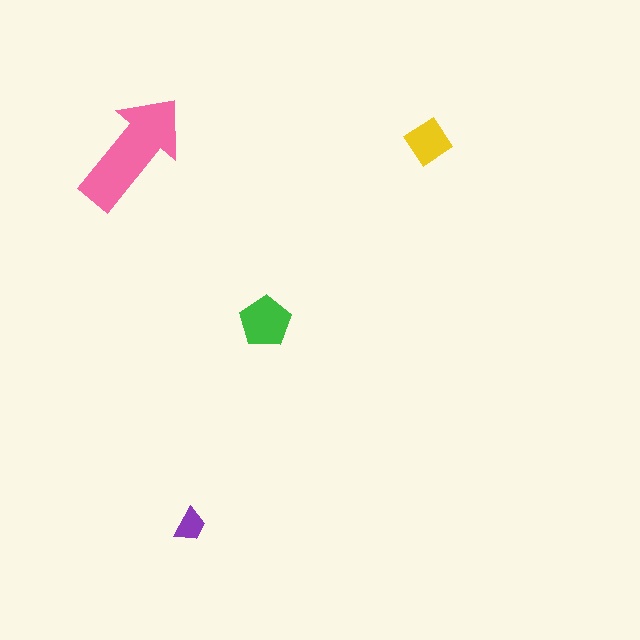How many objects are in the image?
There are 4 objects in the image.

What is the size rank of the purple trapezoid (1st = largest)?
4th.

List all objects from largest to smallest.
The pink arrow, the green pentagon, the yellow diamond, the purple trapezoid.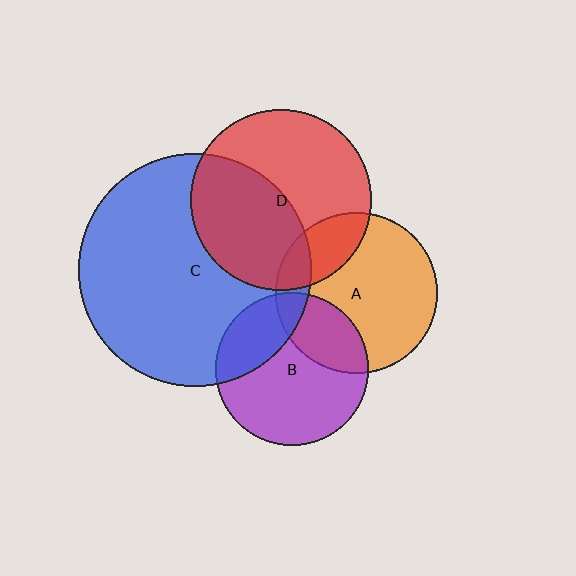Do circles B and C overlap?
Yes.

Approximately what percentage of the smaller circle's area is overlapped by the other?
Approximately 25%.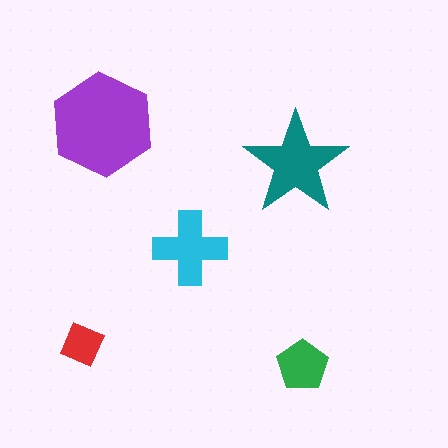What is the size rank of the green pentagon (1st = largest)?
4th.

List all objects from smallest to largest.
The red diamond, the green pentagon, the cyan cross, the teal star, the purple hexagon.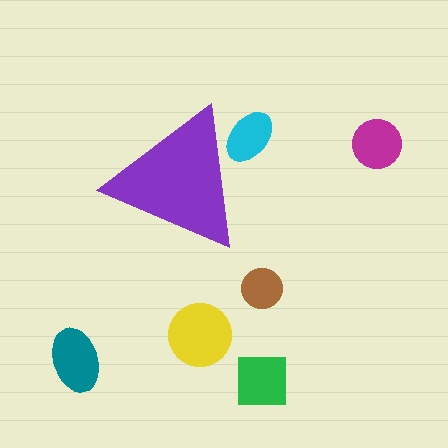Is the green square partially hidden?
No, the green square is fully visible.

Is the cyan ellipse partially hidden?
Yes, the cyan ellipse is partially hidden behind the purple triangle.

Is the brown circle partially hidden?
No, the brown circle is fully visible.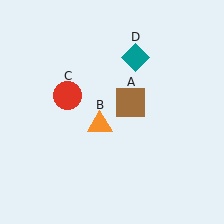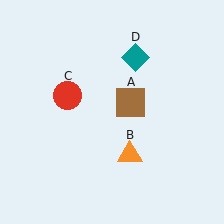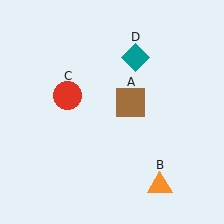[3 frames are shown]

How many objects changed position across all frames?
1 object changed position: orange triangle (object B).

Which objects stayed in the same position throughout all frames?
Brown square (object A) and red circle (object C) and teal diamond (object D) remained stationary.